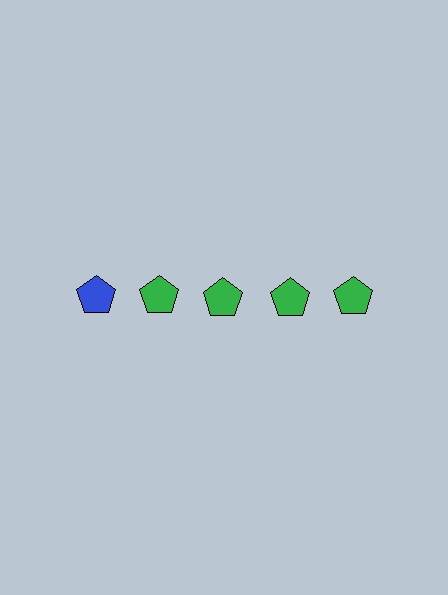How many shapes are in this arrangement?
There are 5 shapes arranged in a grid pattern.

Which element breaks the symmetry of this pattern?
The blue pentagon in the top row, leftmost column breaks the symmetry. All other shapes are green pentagons.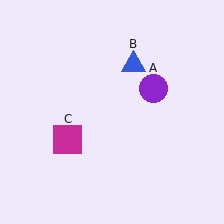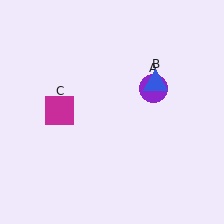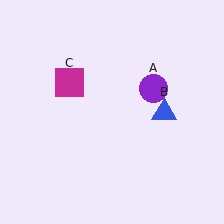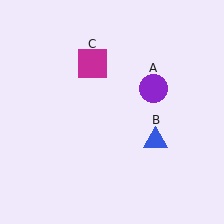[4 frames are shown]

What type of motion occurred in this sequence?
The blue triangle (object B), magenta square (object C) rotated clockwise around the center of the scene.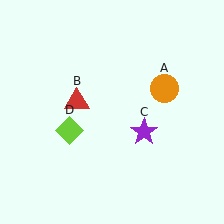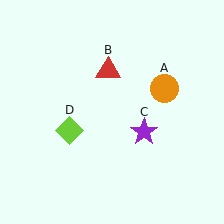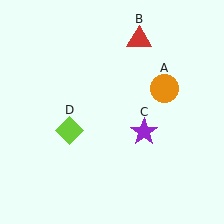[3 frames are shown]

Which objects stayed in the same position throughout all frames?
Orange circle (object A) and purple star (object C) and lime diamond (object D) remained stationary.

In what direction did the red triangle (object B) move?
The red triangle (object B) moved up and to the right.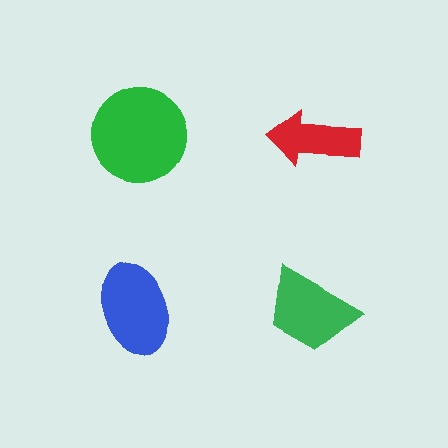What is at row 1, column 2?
A red arrow.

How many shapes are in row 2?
2 shapes.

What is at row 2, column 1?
A blue ellipse.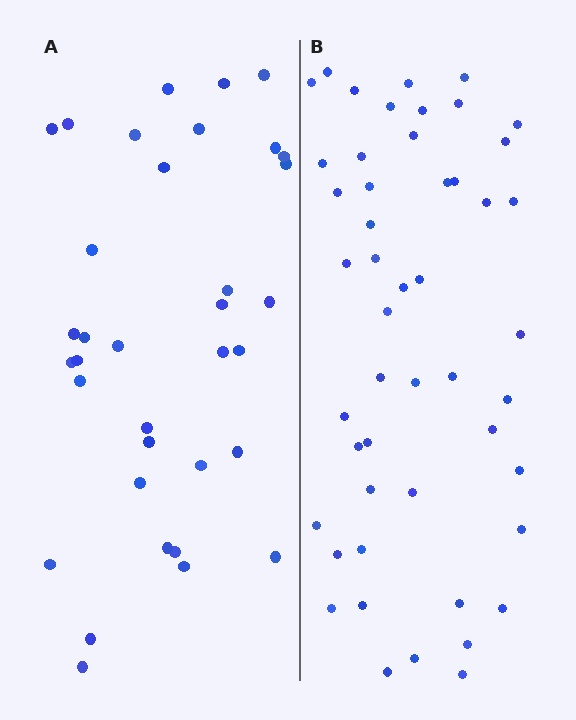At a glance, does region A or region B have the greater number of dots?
Region B (the right region) has more dots.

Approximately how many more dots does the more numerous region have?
Region B has approximately 15 more dots than region A.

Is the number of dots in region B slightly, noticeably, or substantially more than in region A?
Region B has noticeably more, but not dramatically so. The ratio is roughly 1.4 to 1.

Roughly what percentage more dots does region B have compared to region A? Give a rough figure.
About 40% more.